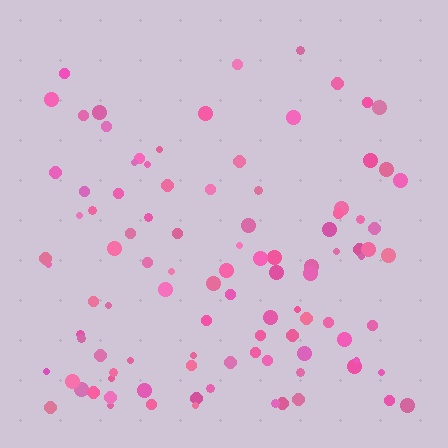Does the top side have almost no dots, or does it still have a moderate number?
Still a moderate number, just noticeably fewer than the bottom.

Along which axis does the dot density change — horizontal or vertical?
Vertical.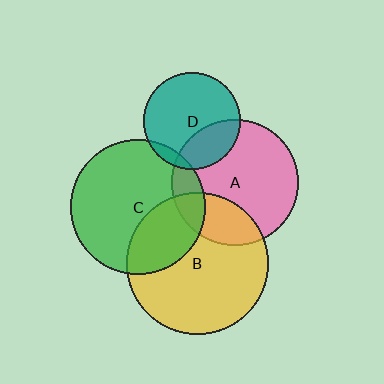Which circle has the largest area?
Circle B (yellow).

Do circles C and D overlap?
Yes.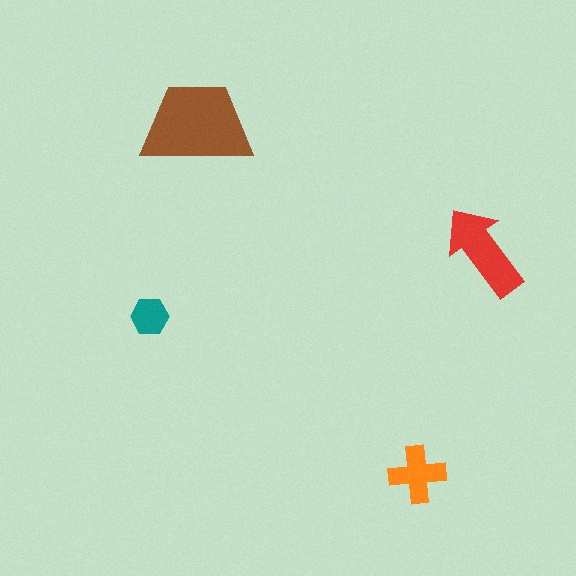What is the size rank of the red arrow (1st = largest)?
2nd.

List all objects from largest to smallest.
The brown trapezoid, the red arrow, the orange cross, the teal hexagon.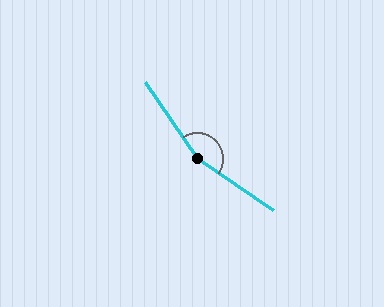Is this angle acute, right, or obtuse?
It is obtuse.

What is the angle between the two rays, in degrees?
Approximately 158 degrees.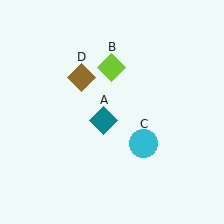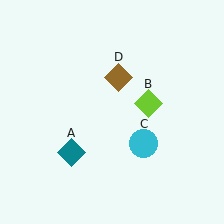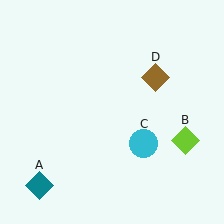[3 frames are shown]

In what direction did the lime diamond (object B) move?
The lime diamond (object B) moved down and to the right.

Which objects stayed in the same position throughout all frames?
Cyan circle (object C) remained stationary.